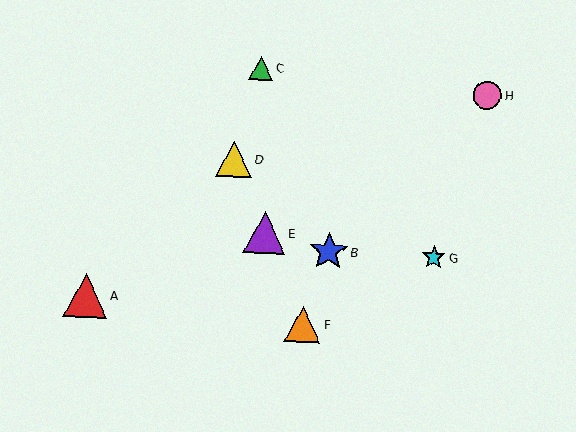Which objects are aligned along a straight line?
Objects D, E, F are aligned along a straight line.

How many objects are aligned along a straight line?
3 objects (D, E, F) are aligned along a straight line.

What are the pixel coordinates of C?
Object C is at (261, 68).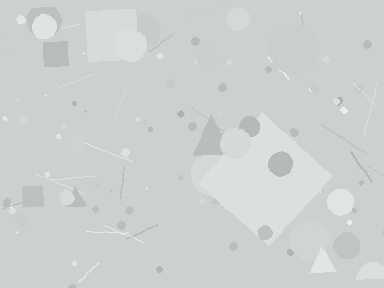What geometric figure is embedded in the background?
A diamond is embedded in the background.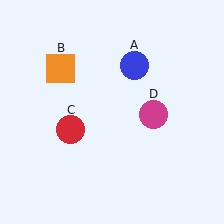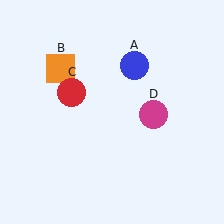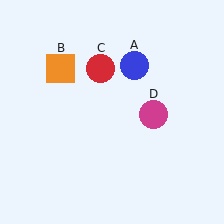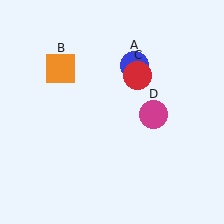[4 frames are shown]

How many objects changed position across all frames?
1 object changed position: red circle (object C).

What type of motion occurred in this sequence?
The red circle (object C) rotated clockwise around the center of the scene.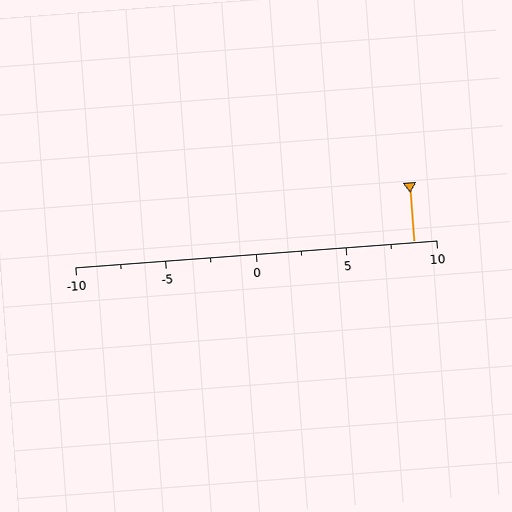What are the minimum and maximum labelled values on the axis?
The axis runs from -10 to 10.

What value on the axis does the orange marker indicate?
The marker indicates approximately 8.8.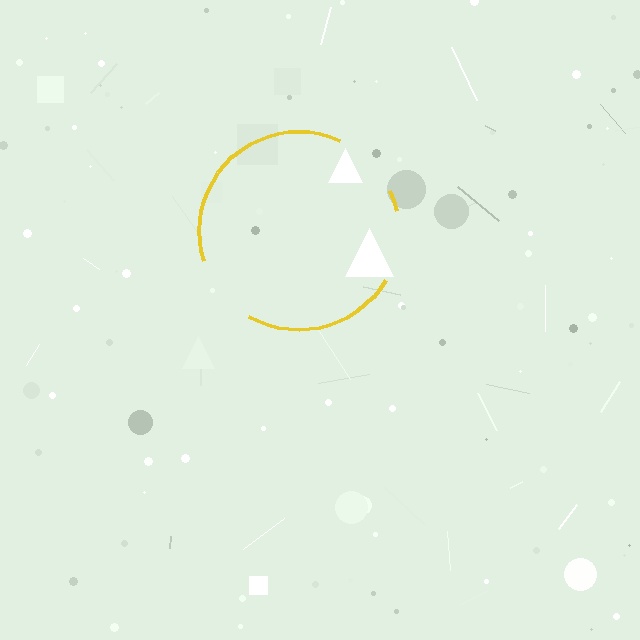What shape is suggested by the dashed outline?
The dashed outline suggests a circle.